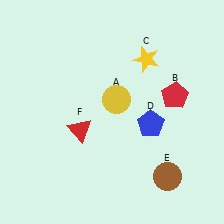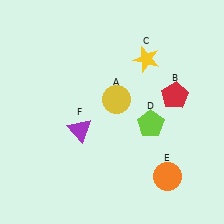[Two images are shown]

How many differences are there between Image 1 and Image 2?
There are 3 differences between the two images.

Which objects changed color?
D changed from blue to lime. E changed from brown to orange. F changed from red to purple.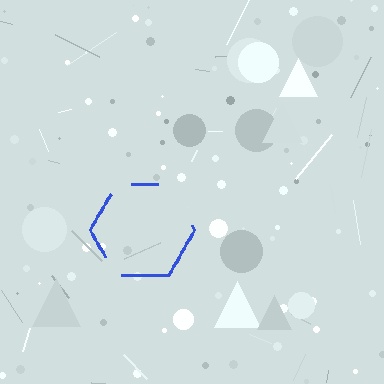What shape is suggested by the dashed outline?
The dashed outline suggests a hexagon.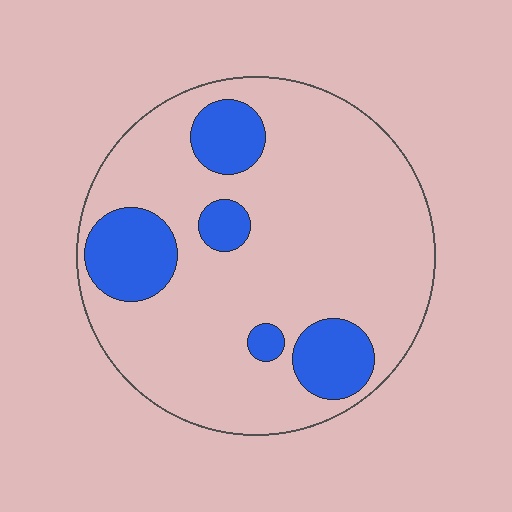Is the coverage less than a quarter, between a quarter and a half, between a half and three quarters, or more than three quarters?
Less than a quarter.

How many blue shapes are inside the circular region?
5.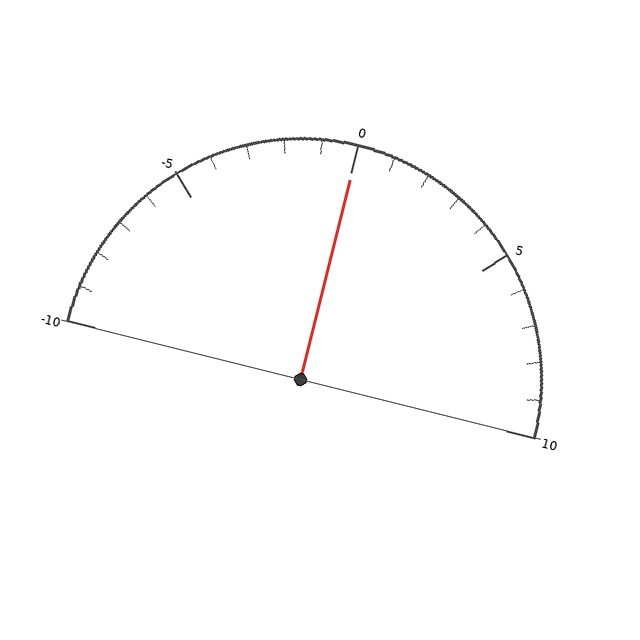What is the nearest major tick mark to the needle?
The nearest major tick mark is 0.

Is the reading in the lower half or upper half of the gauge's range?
The reading is in the upper half of the range (-10 to 10).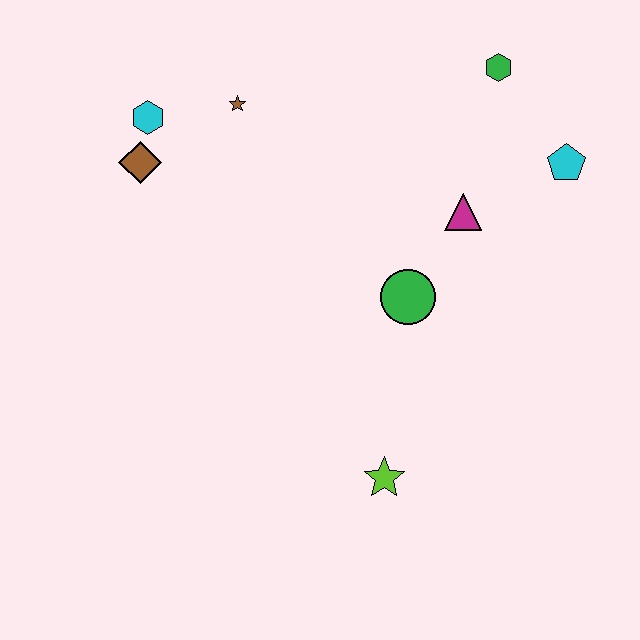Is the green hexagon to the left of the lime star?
No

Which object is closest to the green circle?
The magenta triangle is closest to the green circle.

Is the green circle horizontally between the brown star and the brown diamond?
No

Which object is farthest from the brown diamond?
The cyan pentagon is farthest from the brown diamond.